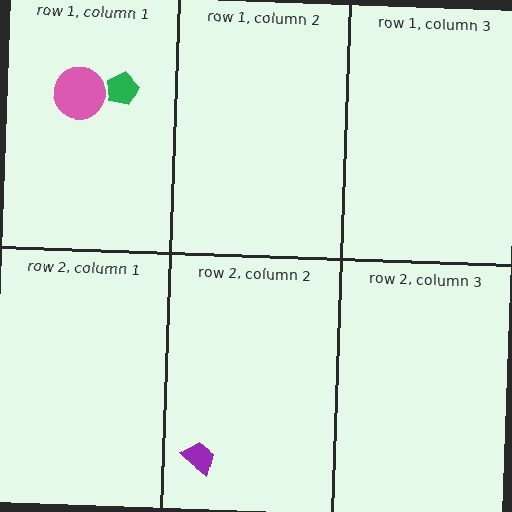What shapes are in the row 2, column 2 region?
The purple trapezoid.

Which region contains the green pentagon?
The row 1, column 1 region.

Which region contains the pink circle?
The row 1, column 1 region.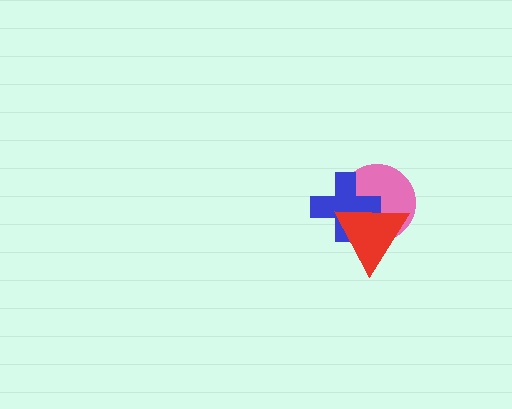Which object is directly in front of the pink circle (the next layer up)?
The blue cross is directly in front of the pink circle.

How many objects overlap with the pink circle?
2 objects overlap with the pink circle.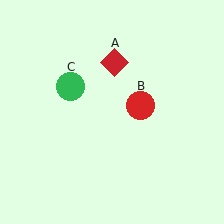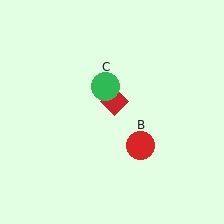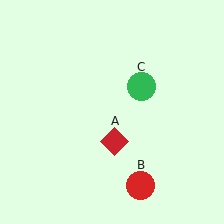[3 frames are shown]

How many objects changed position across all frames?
3 objects changed position: red diamond (object A), red circle (object B), green circle (object C).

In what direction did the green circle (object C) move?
The green circle (object C) moved right.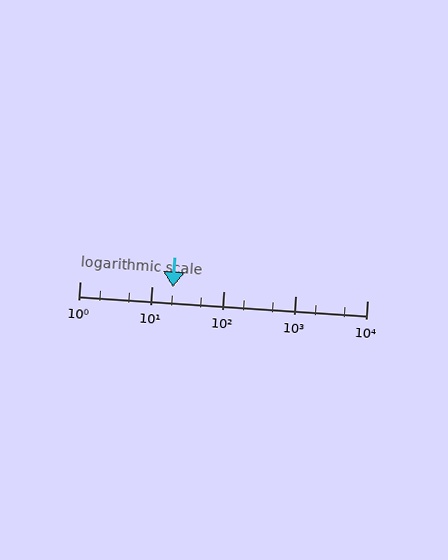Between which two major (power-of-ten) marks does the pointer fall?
The pointer is between 10 and 100.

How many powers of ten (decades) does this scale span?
The scale spans 4 decades, from 1 to 10000.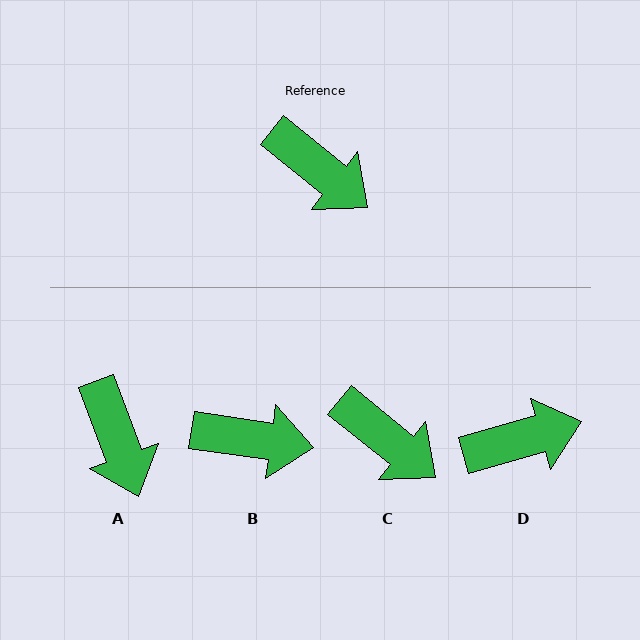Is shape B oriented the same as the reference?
No, it is off by about 31 degrees.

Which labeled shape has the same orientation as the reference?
C.